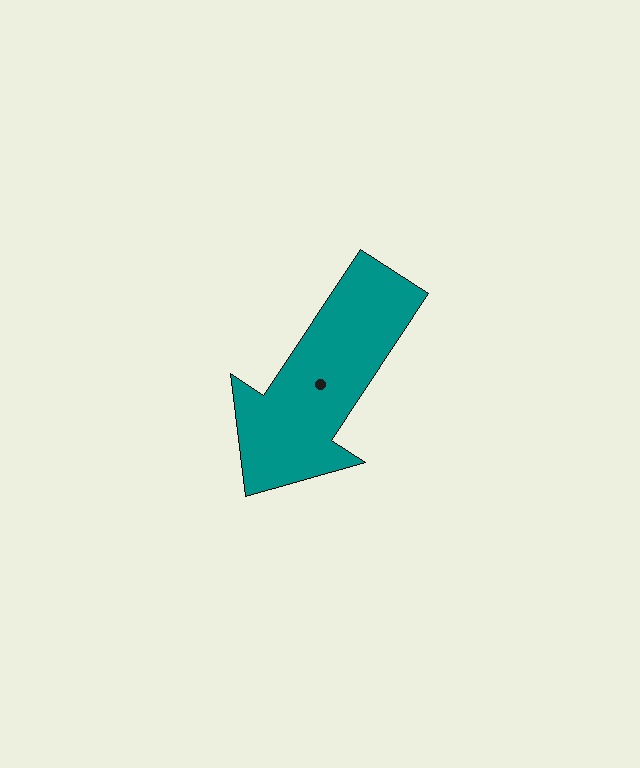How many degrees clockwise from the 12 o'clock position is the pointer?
Approximately 214 degrees.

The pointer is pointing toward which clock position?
Roughly 7 o'clock.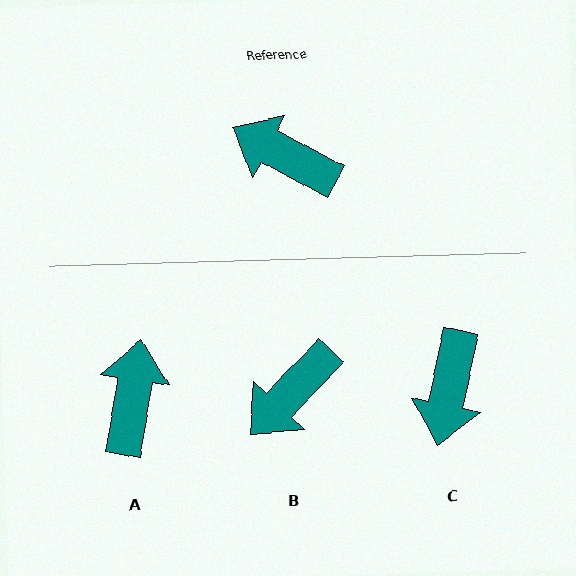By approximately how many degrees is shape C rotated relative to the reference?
Approximately 106 degrees counter-clockwise.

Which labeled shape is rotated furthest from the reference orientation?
C, about 106 degrees away.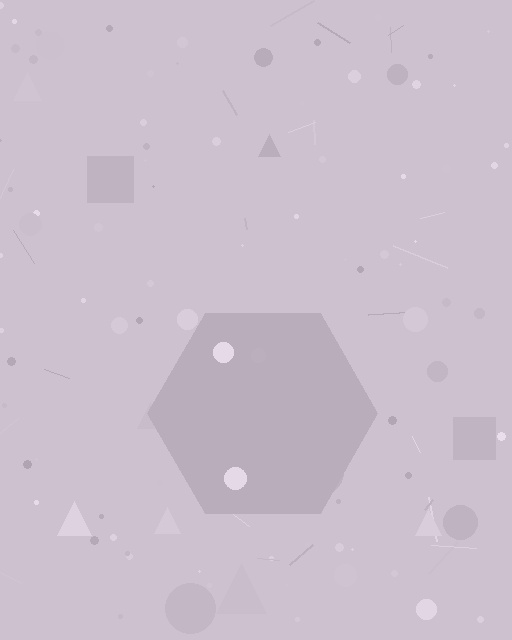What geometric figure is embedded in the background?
A hexagon is embedded in the background.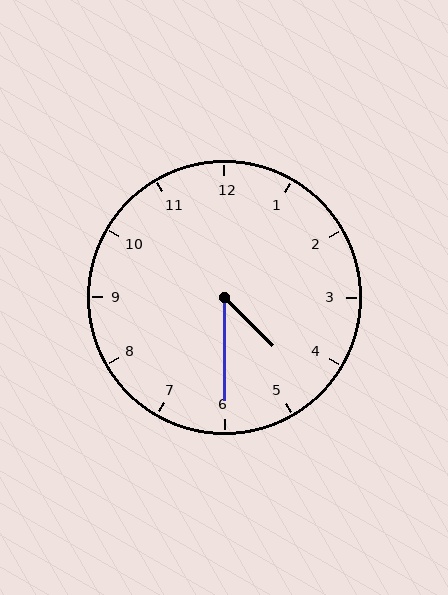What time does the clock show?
4:30.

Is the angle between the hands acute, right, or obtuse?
It is acute.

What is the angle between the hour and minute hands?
Approximately 45 degrees.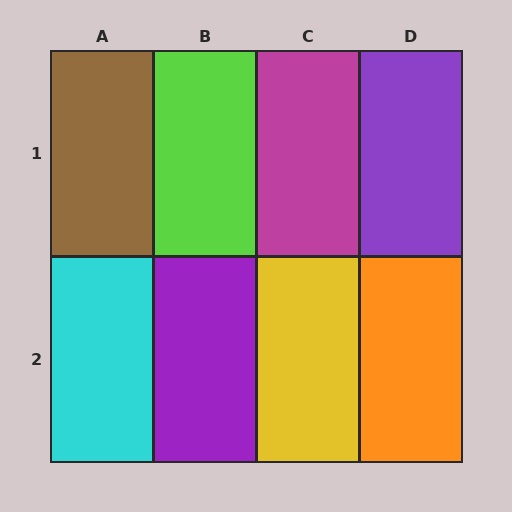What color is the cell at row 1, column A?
Brown.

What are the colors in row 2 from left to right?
Cyan, purple, yellow, orange.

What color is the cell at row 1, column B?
Lime.